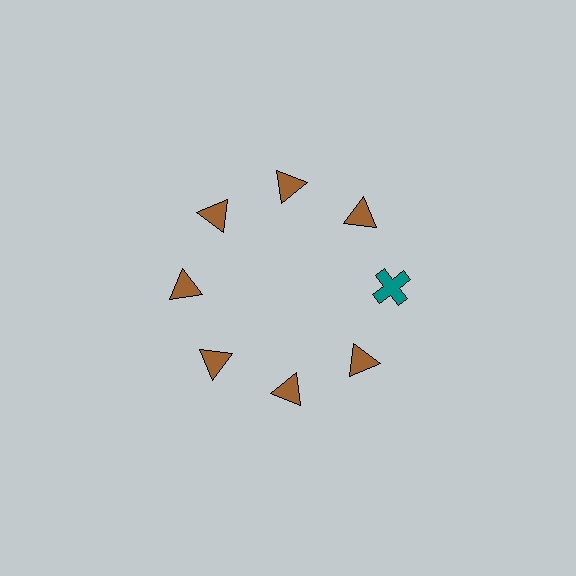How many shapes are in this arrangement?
There are 8 shapes arranged in a ring pattern.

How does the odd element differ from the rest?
It differs in both color (teal instead of brown) and shape (cross instead of triangle).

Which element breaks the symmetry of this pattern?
The teal cross at roughly the 3 o'clock position breaks the symmetry. All other shapes are brown triangles.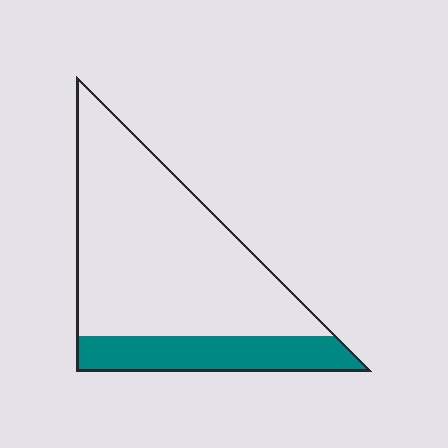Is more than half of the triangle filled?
No.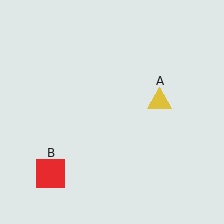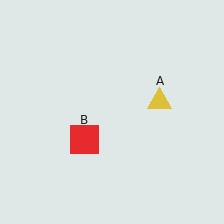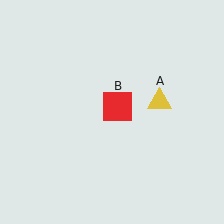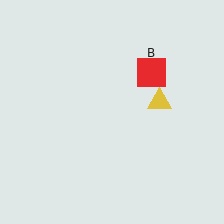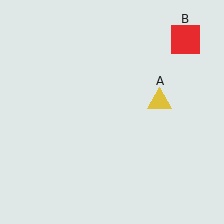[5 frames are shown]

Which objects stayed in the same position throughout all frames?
Yellow triangle (object A) remained stationary.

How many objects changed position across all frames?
1 object changed position: red square (object B).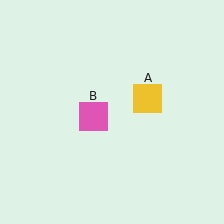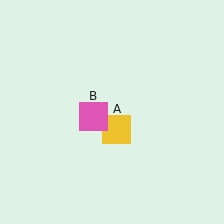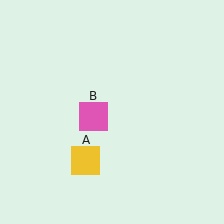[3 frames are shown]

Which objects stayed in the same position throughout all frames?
Pink square (object B) remained stationary.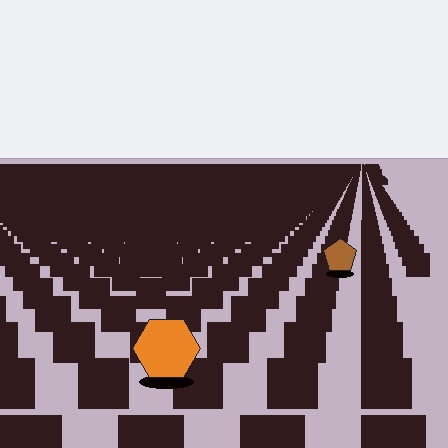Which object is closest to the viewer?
The orange hexagon is closest. The texture marks near it are larger and more spread out.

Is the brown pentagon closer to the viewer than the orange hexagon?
No. The orange hexagon is closer — you can tell from the texture gradient: the ground texture is coarser near it.